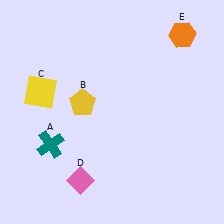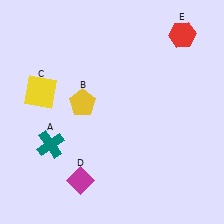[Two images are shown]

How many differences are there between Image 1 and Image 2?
There are 2 differences between the two images.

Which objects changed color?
D changed from pink to magenta. E changed from orange to red.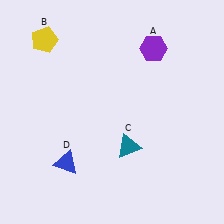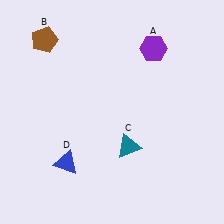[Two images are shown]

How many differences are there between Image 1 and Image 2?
There is 1 difference between the two images.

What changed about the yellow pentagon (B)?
In Image 1, B is yellow. In Image 2, it changed to brown.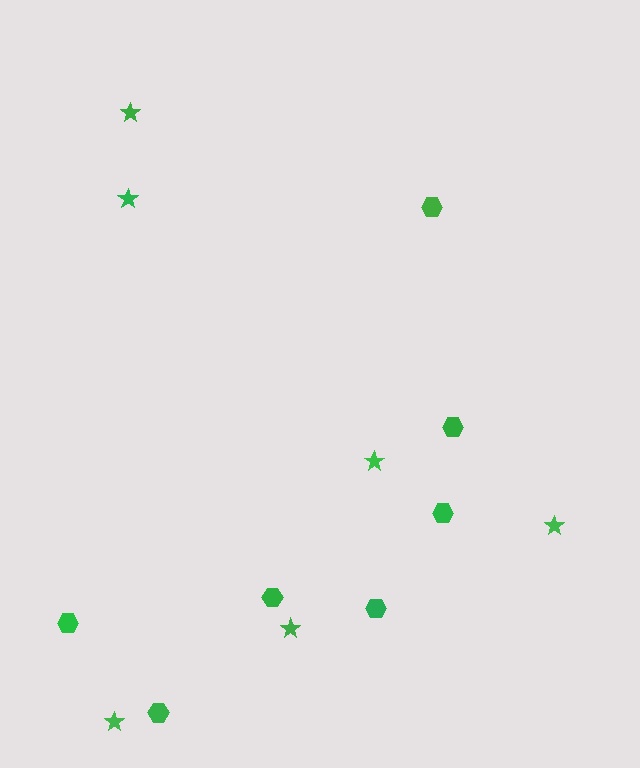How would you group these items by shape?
There are 2 groups: one group of hexagons (7) and one group of stars (6).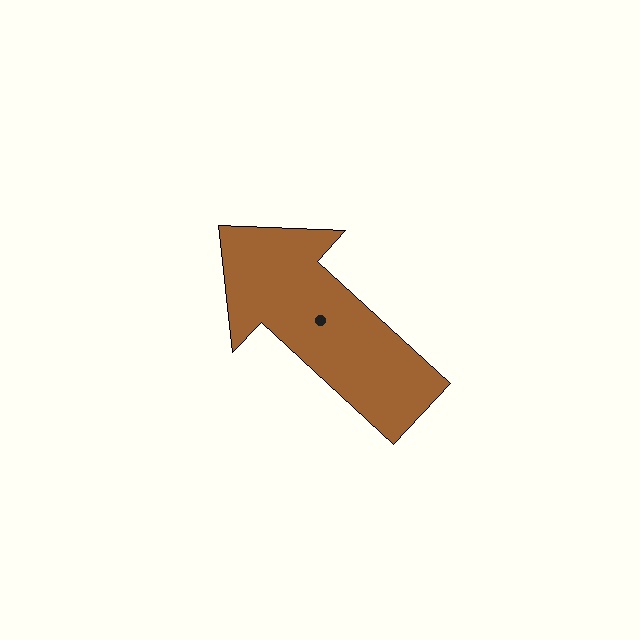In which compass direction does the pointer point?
Northwest.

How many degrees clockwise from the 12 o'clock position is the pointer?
Approximately 313 degrees.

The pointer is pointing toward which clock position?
Roughly 10 o'clock.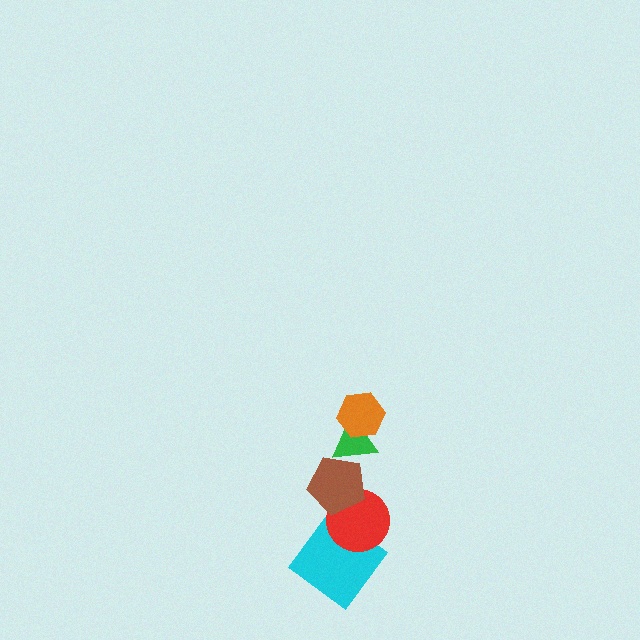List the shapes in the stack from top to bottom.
From top to bottom: the orange hexagon, the green triangle, the brown pentagon, the red circle, the cyan diamond.